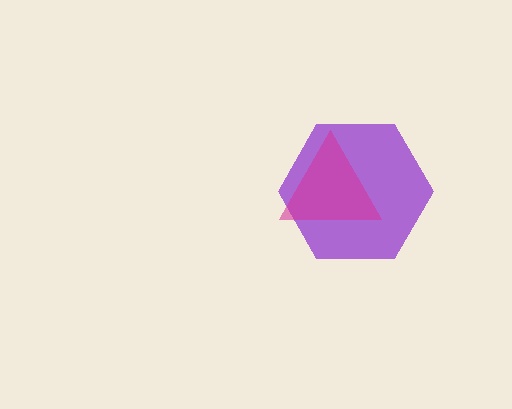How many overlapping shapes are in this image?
There are 2 overlapping shapes in the image.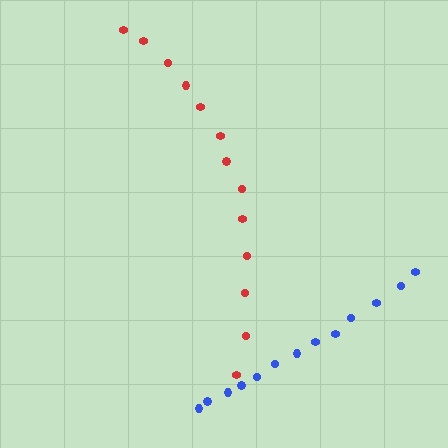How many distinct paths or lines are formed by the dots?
There are 2 distinct paths.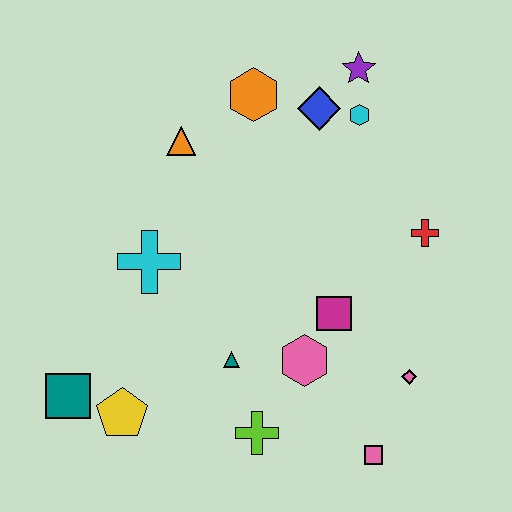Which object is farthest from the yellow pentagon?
The purple star is farthest from the yellow pentagon.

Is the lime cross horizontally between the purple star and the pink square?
No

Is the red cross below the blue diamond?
Yes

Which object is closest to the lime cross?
The teal triangle is closest to the lime cross.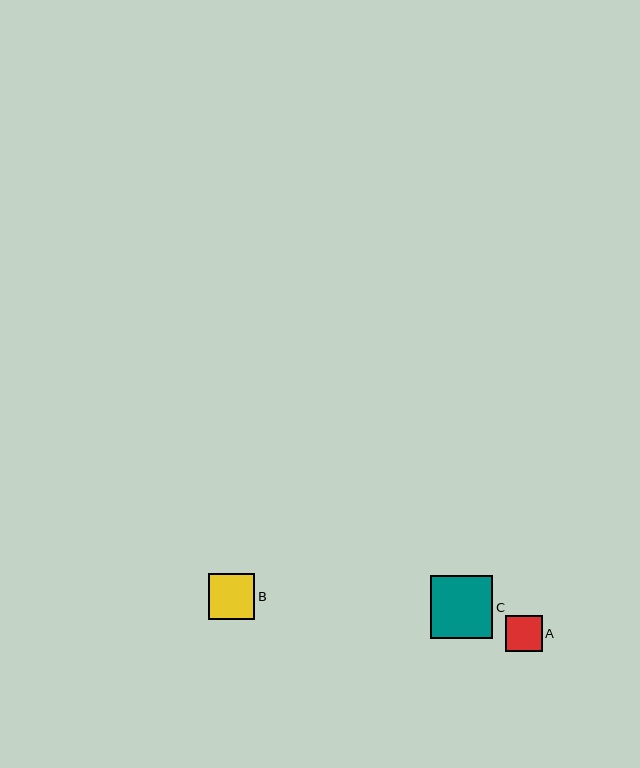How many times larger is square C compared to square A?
Square C is approximately 1.7 times the size of square A.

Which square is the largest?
Square C is the largest with a size of approximately 62 pixels.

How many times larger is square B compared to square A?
Square B is approximately 1.3 times the size of square A.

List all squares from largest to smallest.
From largest to smallest: C, B, A.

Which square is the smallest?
Square A is the smallest with a size of approximately 36 pixels.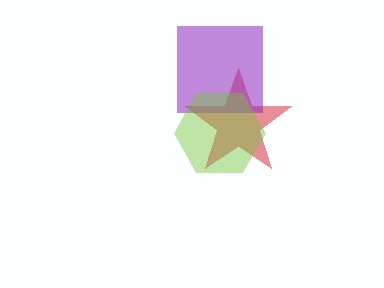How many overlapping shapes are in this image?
There are 3 overlapping shapes in the image.